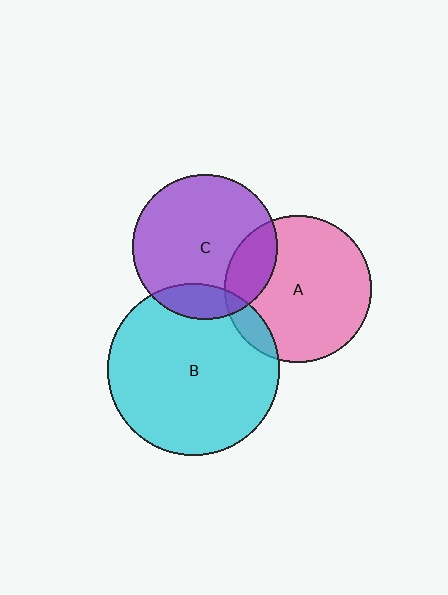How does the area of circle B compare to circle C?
Approximately 1.4 times.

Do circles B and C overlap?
Yes.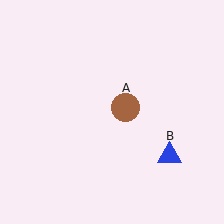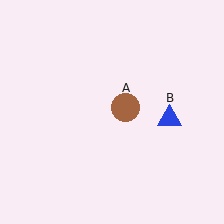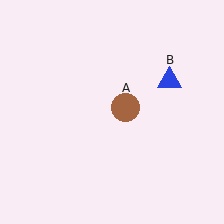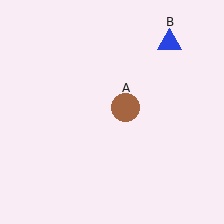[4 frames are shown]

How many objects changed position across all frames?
1 object changed position: blue triangle (object B).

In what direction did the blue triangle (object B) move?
The blue triangle (object B) moved up.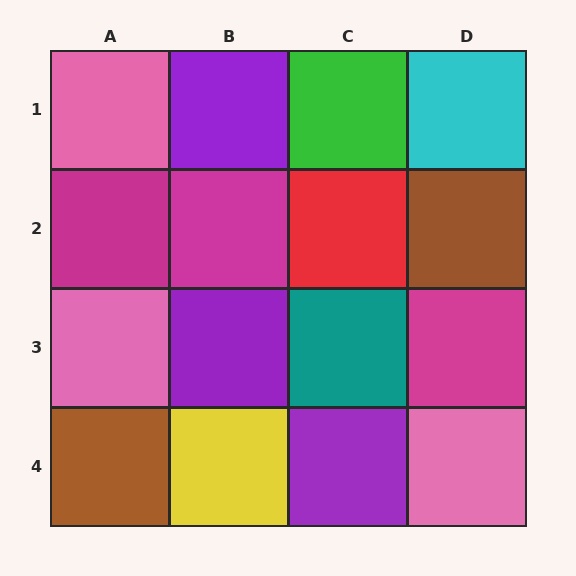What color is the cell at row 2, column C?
Red.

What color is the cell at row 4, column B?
Yellow.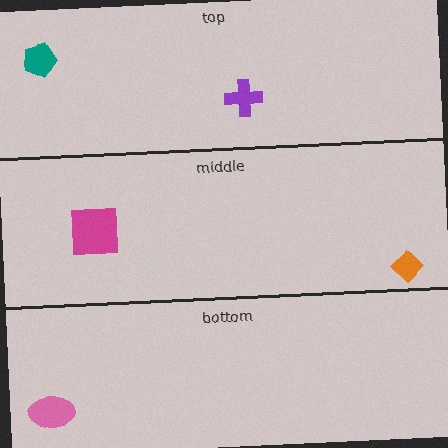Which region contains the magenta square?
The middle region.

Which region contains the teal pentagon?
The top region.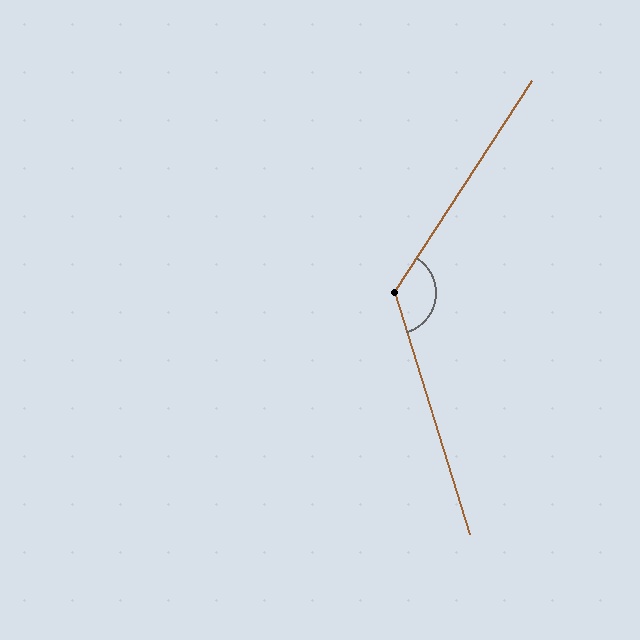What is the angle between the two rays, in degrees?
Approximately 130 degrees.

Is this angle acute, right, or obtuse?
It is obtuse.